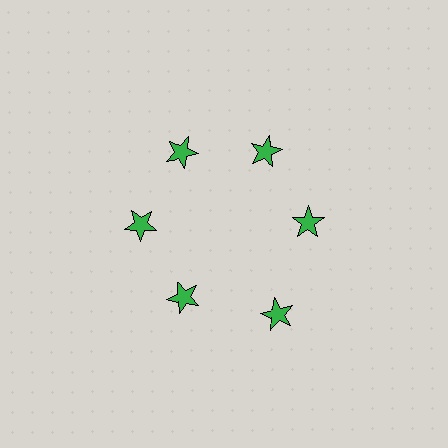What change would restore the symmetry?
The symmetry would be restored by moving it inward, back onto the ring so that all 6 stars sit at equal angles and equal distance from the center.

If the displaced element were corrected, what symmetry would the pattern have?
It would have 6-fold rotational symmetry — the pattern would map onto itself every 60 degrees.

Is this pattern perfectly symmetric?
No. The 6 green stars are arranged in a ring, but one element near the 5 o'clock position is pushed outward from the center, breaking the 6-fold rotational symmetry.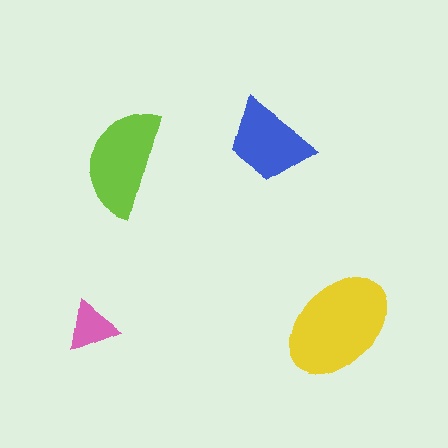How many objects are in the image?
There are 4 objects in the image.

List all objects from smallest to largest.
The pink triangle, the blue trapezoid, the lime semicircle, the yellow ellipse.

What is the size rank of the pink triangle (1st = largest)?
4th.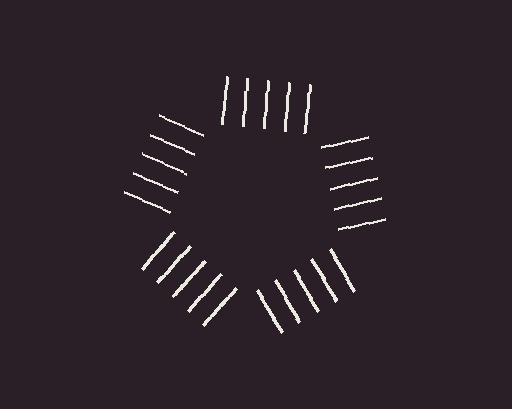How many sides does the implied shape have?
5 sides — the line-ends trace a pentagon.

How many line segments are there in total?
25 — 5 along each of the 5 edges.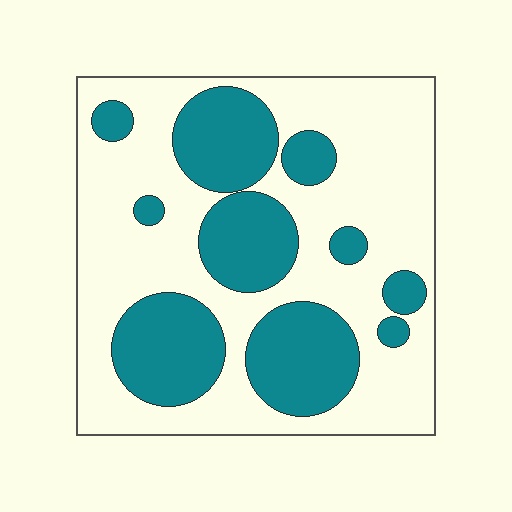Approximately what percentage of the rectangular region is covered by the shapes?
Approximately 35%.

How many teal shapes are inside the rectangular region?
10.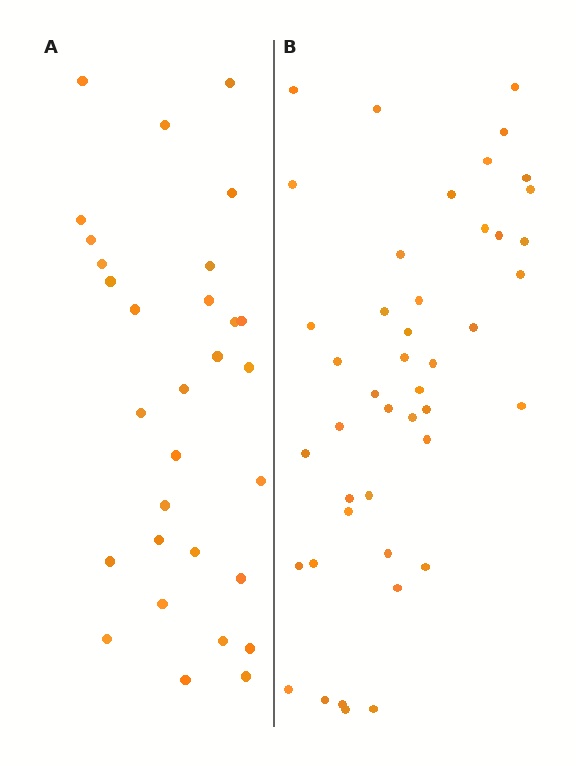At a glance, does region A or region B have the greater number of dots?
Region B (the right region) has more dots.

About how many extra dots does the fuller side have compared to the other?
Region B has approximately 15 more dots than region A.